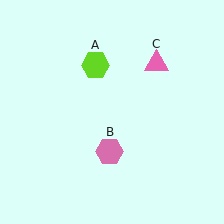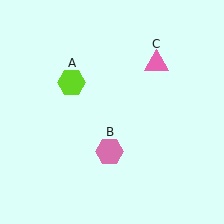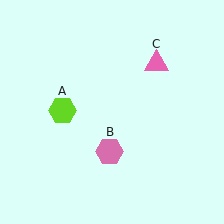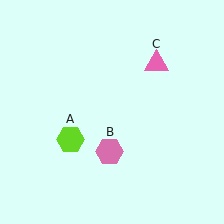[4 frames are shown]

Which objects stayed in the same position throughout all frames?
Pink hexagon (object B) and pink triangle (object C) remained stationary.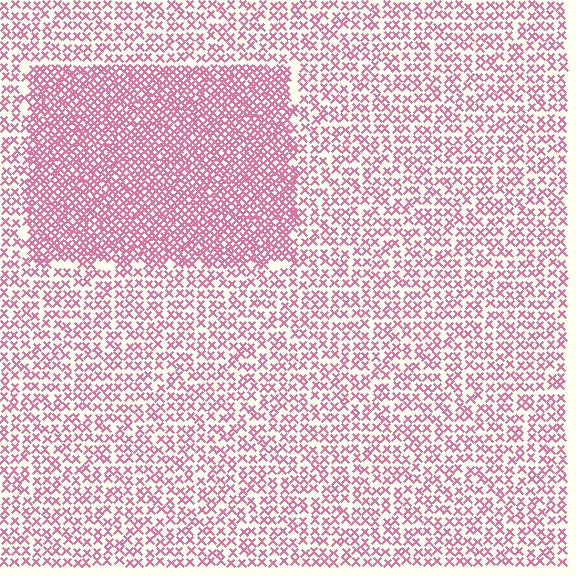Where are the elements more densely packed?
The elements are more densely packed inside the rectangle boundary.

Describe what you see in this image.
The image contains small pink elements arranged at two different densities. A rectangle-shaped region is visible where the elements are more densely packed than the surrounding area.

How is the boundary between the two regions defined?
The boundary is defined by a change in element density (approximately 2.0x ratio). All elements are the same color, size, and shape.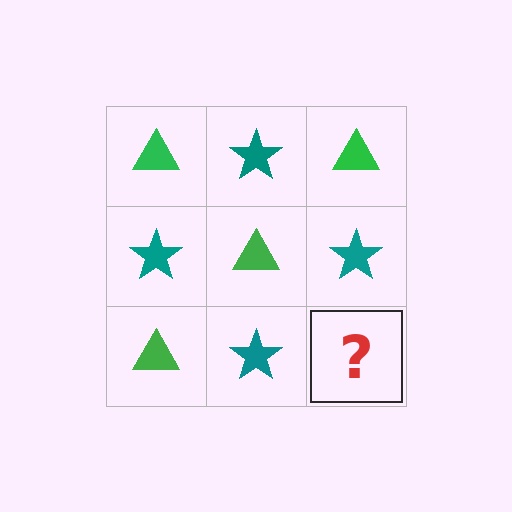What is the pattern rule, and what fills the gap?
The rule is that it alternates green triangle and teal star in a checkerboard pattern. The gap should be filled with a green triangle.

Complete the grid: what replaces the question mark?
The question mark should be replaced with a green triangle.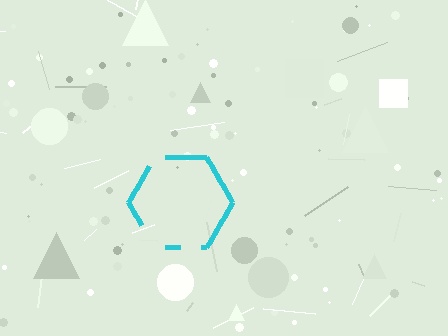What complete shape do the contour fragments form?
The contour fragments form a hexagon.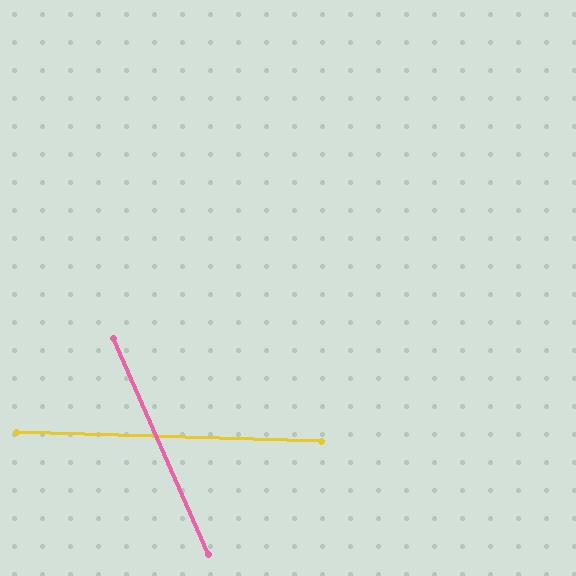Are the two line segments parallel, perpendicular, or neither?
Neither parallel nor perpendicular — they differ by about 65°.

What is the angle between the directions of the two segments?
Approximately 65 degrees.